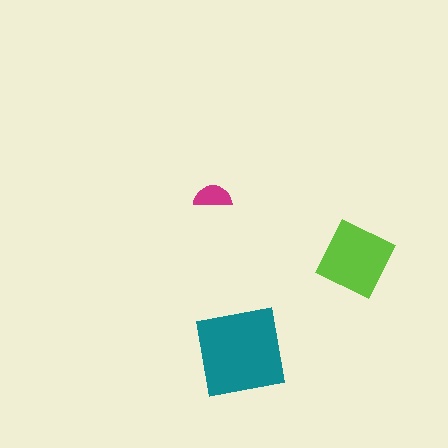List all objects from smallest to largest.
The magenta semicircle, the lime square, the teal square.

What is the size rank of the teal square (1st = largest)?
1st.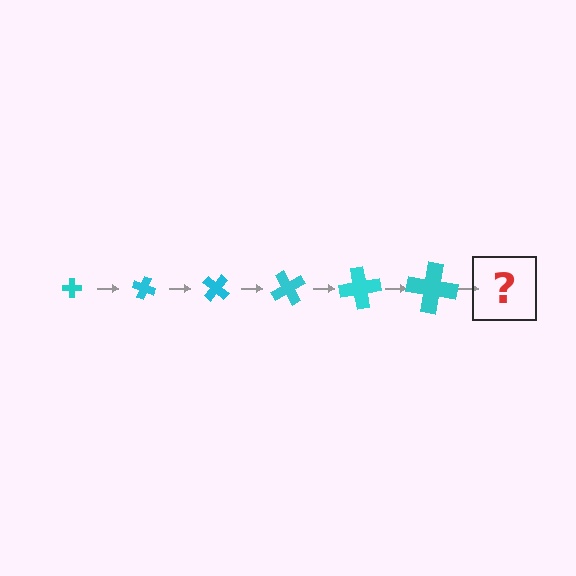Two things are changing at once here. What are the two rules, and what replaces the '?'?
The two rules are that the cross grows larger each step and it rotates 20 degrees each step. The '?' should be a cross, larger than the previous one and rotated 120 degrees from the start.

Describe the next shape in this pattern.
It should be a cross, larger than the previous one and rotated 120 degrees from the start.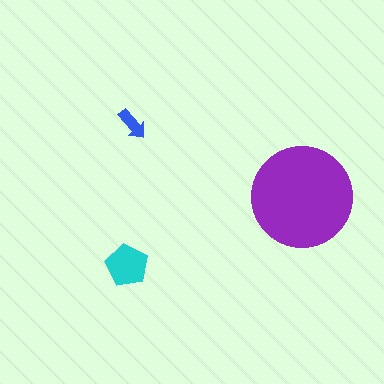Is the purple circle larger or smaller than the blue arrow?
Larger.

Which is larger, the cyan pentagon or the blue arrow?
The cyan pentagon.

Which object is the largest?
The purple circle.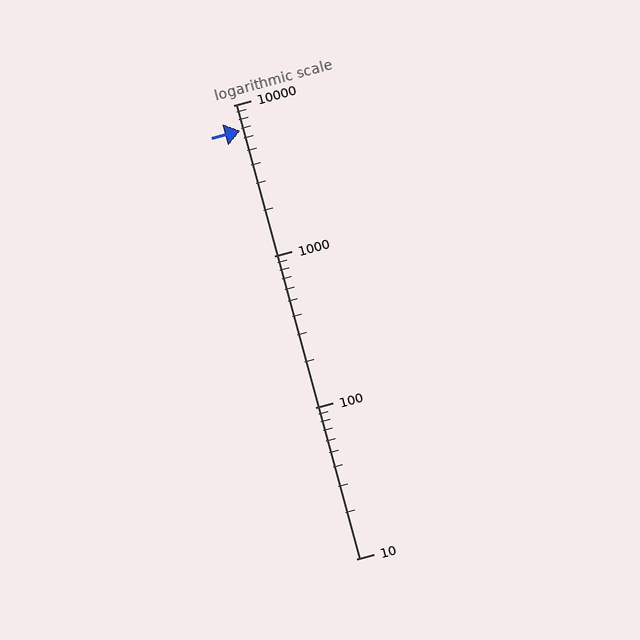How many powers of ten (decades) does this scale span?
The scale spans 3 decades, from 10 to 10000.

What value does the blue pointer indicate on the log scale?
The pointer indicates approximately 6800.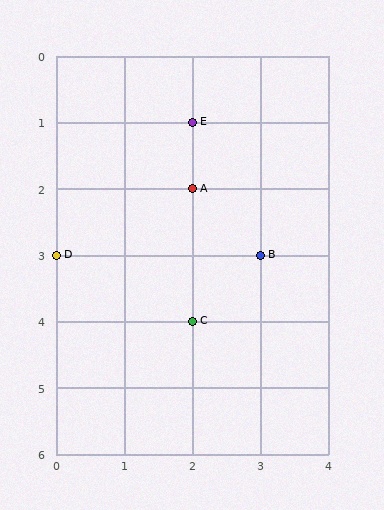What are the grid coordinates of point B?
Point B is at grid coordinates (3, 3).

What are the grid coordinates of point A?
Point A is at grid coordinates (2, 2).